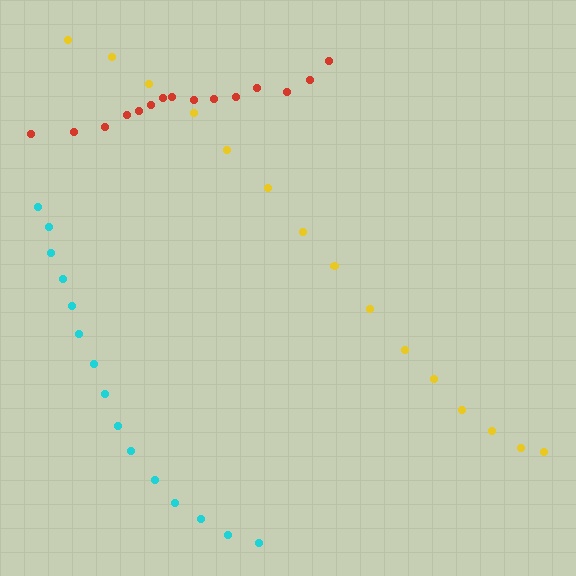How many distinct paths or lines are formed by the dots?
There are 3 distinct paths.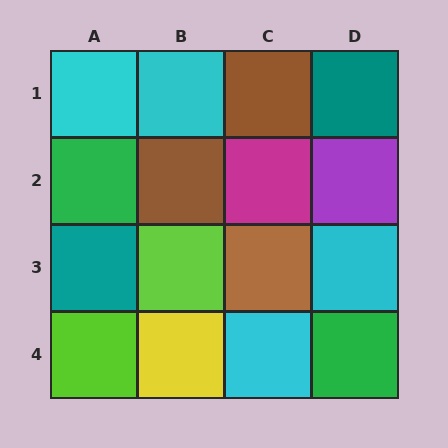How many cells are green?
2 cells are green.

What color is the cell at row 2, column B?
Brown.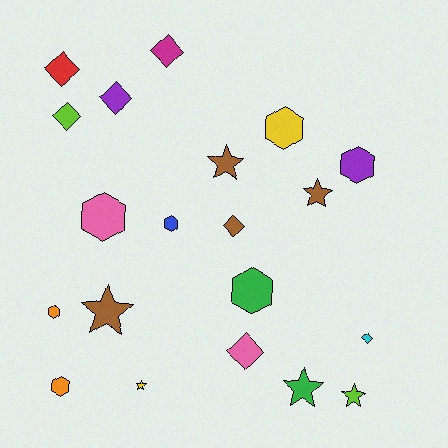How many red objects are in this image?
There is 1 red object.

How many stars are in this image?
There are 6 stars.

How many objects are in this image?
There are 20 objects.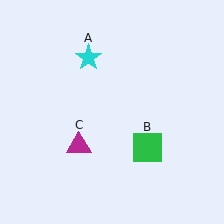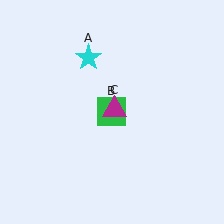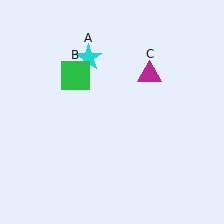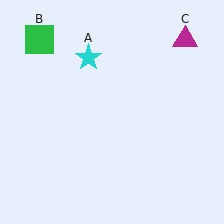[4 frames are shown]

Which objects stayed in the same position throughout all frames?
Cyan star (object A) remained stationary.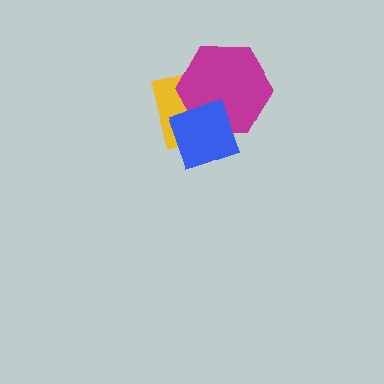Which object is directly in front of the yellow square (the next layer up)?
The magenta hexagon is directly in front of the yellow square.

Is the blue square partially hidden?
No, no other shape covers it.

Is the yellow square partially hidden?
Yes, it is partially covered by another shape.